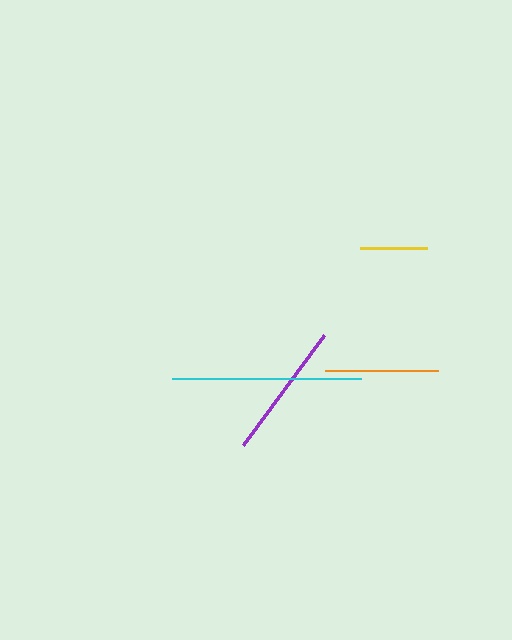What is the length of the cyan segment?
The cyan segment is approximately 189 pixels long.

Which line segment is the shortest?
The yellow line is the shortest at approximately 66 pixels.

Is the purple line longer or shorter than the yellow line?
The purple line is longer than the yellow line.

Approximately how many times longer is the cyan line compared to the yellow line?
The cyan line is approximately 2.9 times the length of the yellow line.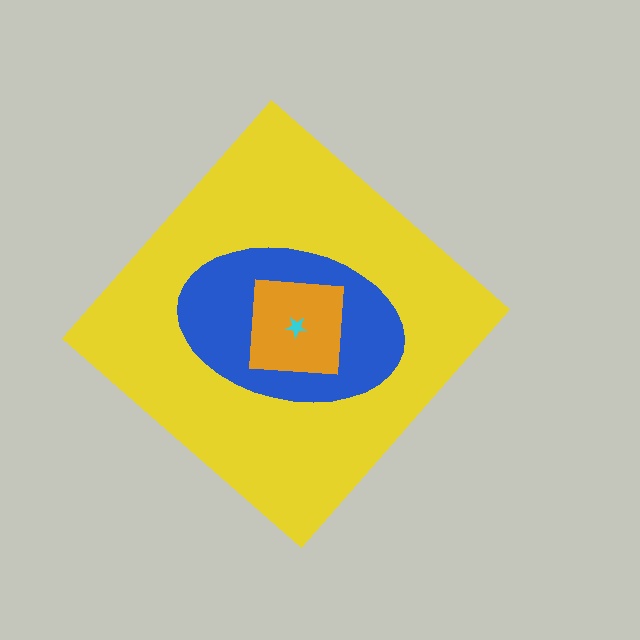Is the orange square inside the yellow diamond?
Yes.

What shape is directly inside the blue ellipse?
The orange square.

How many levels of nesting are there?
4.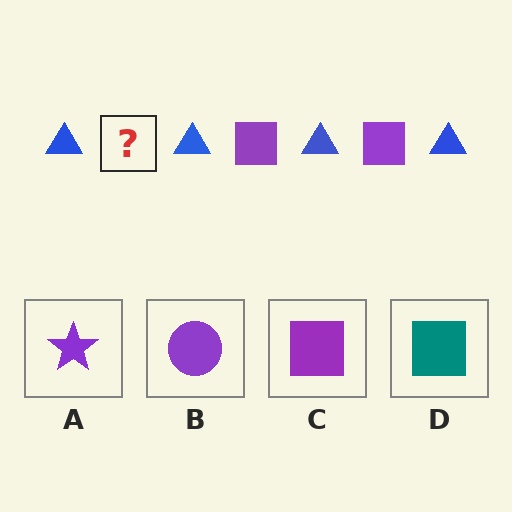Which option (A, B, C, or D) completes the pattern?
C.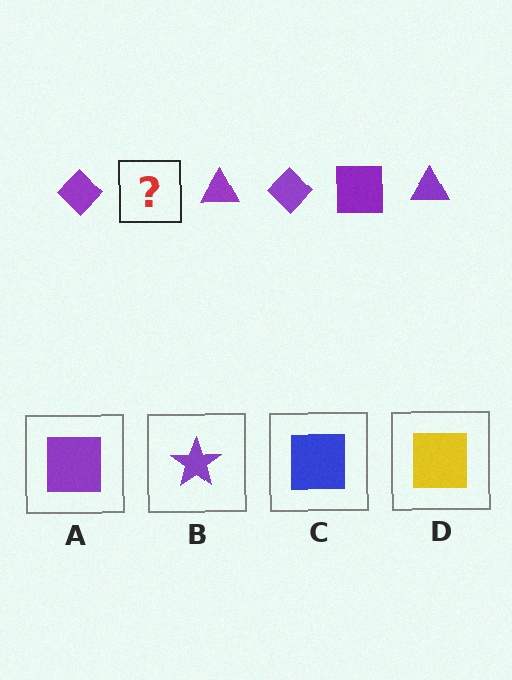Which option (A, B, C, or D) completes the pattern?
A.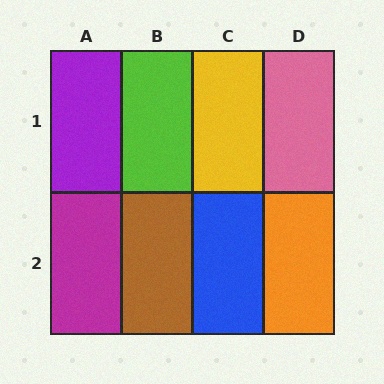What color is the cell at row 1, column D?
Pink.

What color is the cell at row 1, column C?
Yellow.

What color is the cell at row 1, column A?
Purple.